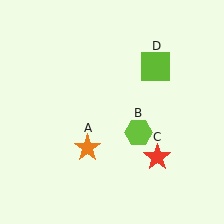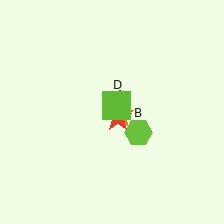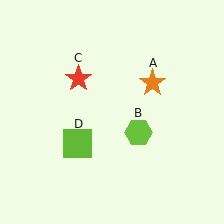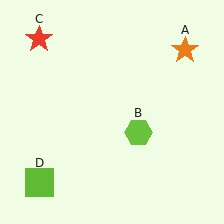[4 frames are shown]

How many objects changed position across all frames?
3 objects changed position: orange star (object A), red star (object C), lime square (object D).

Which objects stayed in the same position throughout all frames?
Lime hexagon (object B) remained stationary.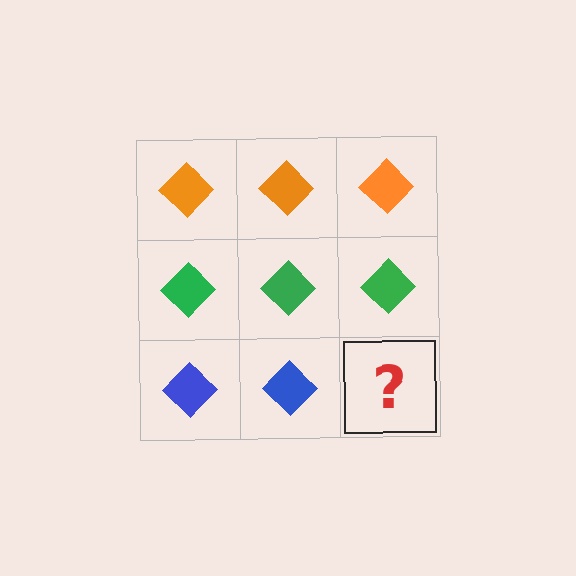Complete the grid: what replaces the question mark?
The question mark should be replaced with a blue diamond.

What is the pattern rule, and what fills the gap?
The rule is that each row has a consistent color. The gap should be filled with a blue diamond.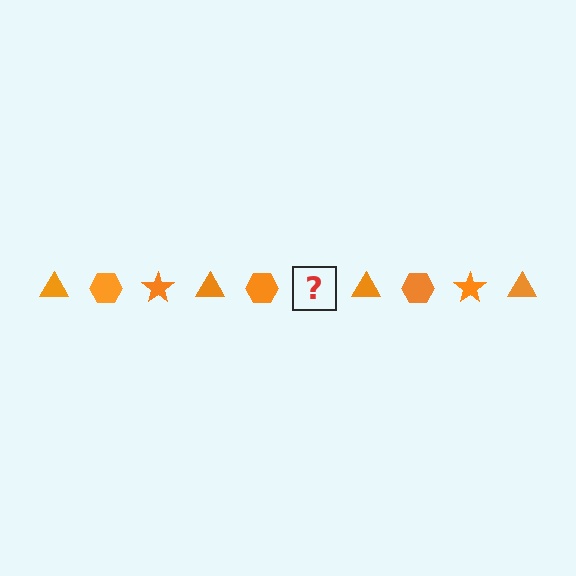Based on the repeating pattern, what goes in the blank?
The blank should be an orange star.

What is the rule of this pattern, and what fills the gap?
The rule is that the pattern cycles through triangle, hexagon, star shapes in orange. The gap should be filled with an orange star.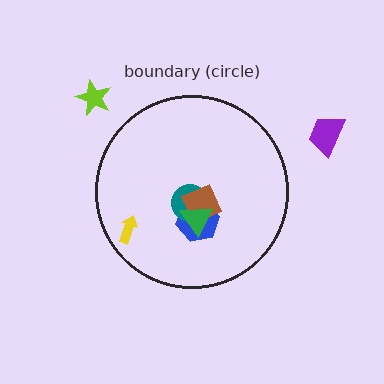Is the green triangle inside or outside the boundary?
Inside.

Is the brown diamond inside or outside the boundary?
Inside.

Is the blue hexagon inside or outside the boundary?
Inside.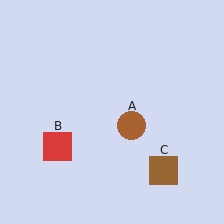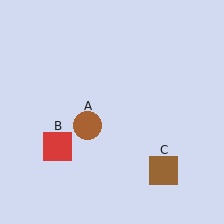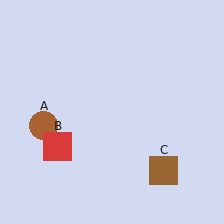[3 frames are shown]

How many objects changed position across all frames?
1 object changed position: brown circle (object A).